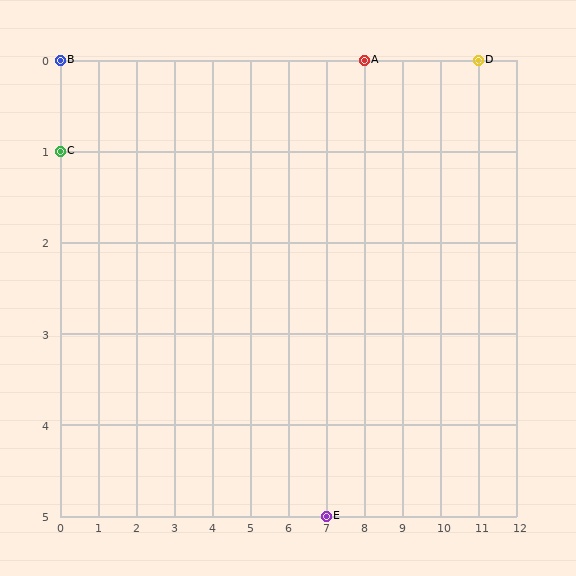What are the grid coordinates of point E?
Point E is at grid coordinates (7, 5).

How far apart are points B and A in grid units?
Points B and A are 8 columns apart.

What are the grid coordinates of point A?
Point A is at grid coordinates (8, 0).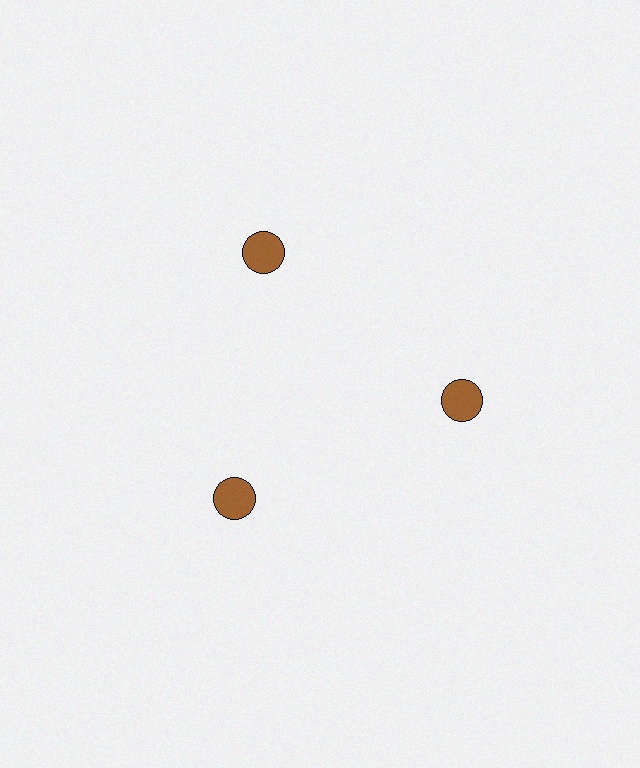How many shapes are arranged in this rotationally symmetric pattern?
There are 3 shapes, arranged in 3 groups of 1.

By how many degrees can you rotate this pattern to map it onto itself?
The pattern maps onto itself every 120 degrees of rotation.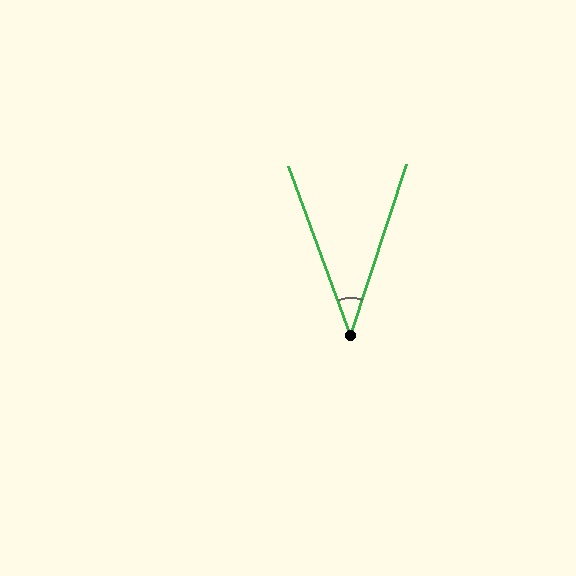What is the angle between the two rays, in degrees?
Approximately 38 degrees.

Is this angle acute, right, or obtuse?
It is acute.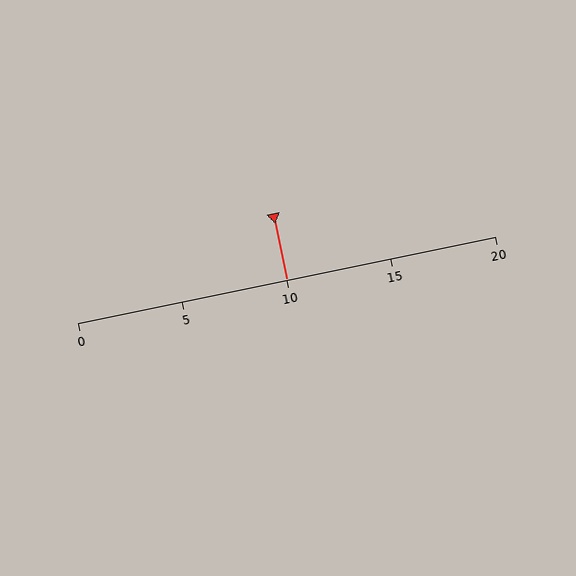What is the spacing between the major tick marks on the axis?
The major ticks are spaced 5 apart.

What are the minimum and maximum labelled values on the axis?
The axis runs from 0 to 20.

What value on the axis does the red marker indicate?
The marker indicates approximately 10.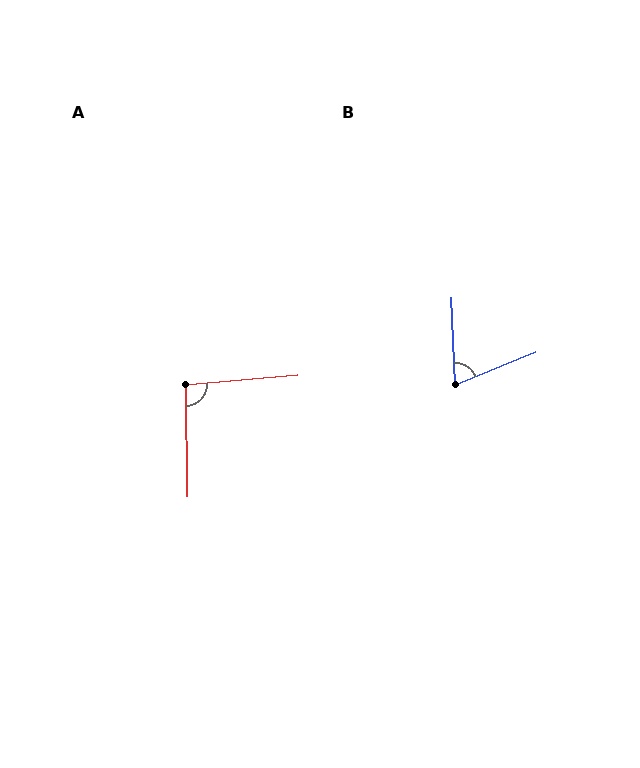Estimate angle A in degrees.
Approximately 94 degrees.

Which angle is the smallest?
B, at approximately 71 degrees.